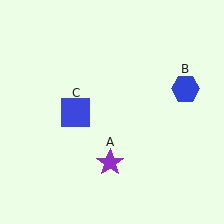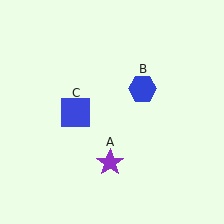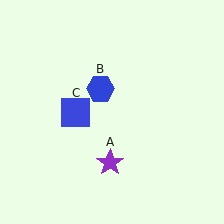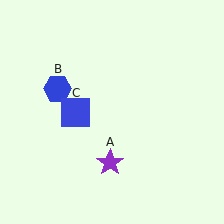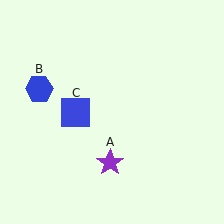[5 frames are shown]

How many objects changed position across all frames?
1 object changed position: blue hexagon (object B).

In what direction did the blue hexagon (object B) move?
The blue hexagon (object B) moved left.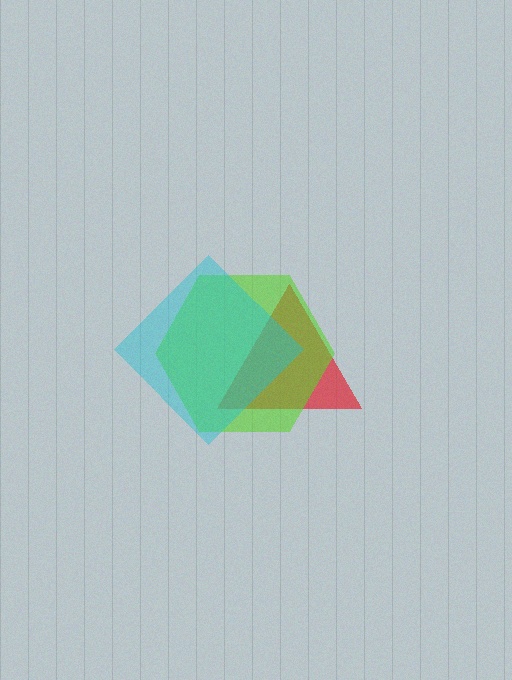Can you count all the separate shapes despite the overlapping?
Yes, there are 3 separate shapes.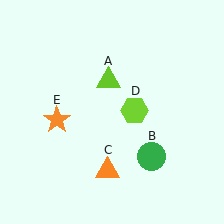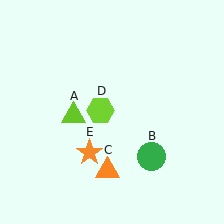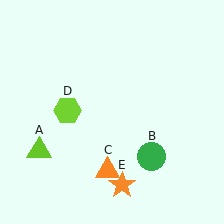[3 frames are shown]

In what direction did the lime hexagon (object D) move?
The lime hexagon (object D) moved left.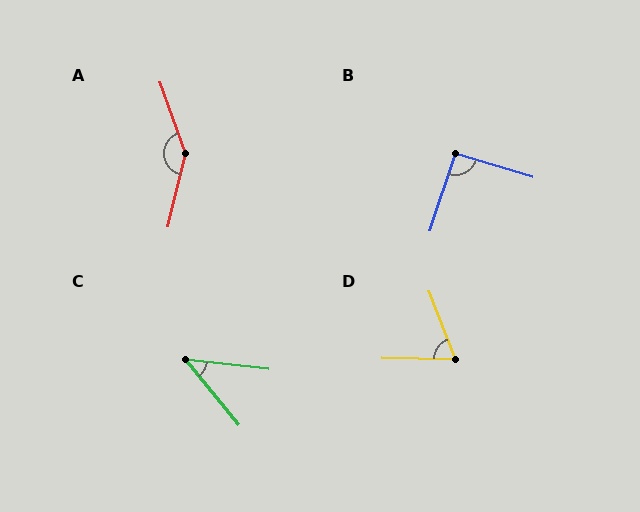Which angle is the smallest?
C, at approximately 45 degrees.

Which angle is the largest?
A, at approximately 147 degrees.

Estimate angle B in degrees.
Approximately 91 degrees.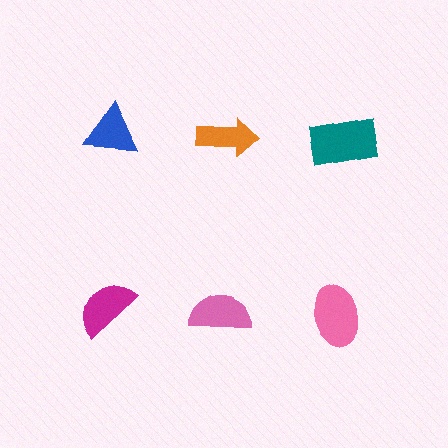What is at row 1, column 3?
A teal rectangle.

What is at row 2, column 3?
A pink ellipse.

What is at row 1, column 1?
A blue triangle.